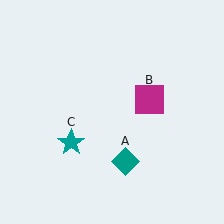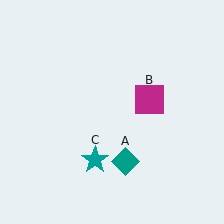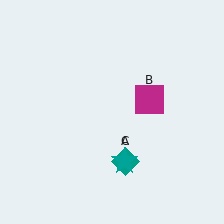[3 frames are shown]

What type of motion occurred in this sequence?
The teal star (object C) rotated counterclockwise around the center of the scene.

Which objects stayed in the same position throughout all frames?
Teal diamond (object A) and magenta square (object B) remained stationary.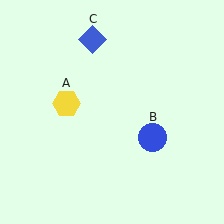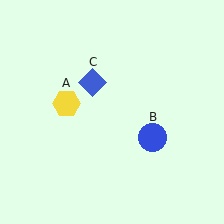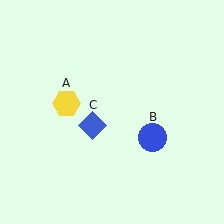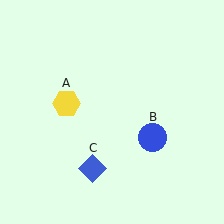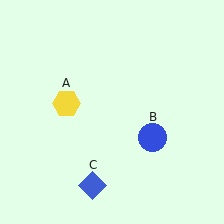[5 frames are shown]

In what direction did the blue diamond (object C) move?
The blue diamond (object C) moved down.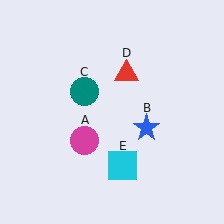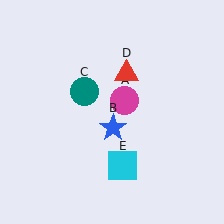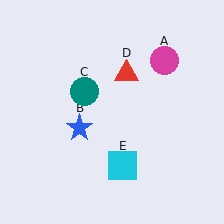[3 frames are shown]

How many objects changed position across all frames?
2 objects changed position: magenta circle (object A), blue star (object B).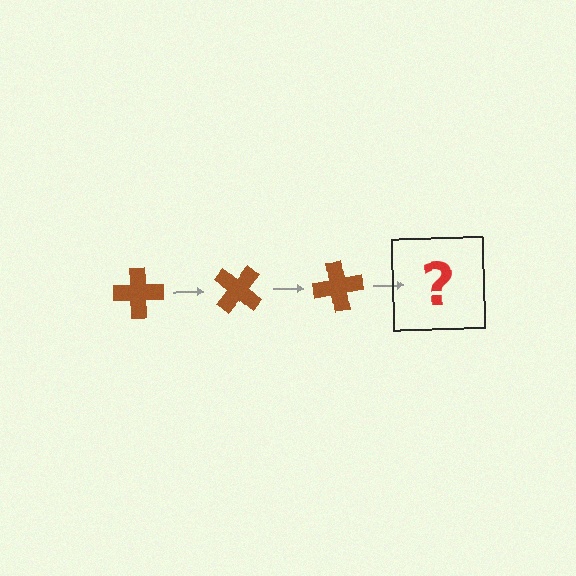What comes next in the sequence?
The next element should be a brown cross rotated 120 degrees.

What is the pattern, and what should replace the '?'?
The pattern is that the cross rotates 40 degrees each step. The '?' should be a brown cross rotated 120 degrees.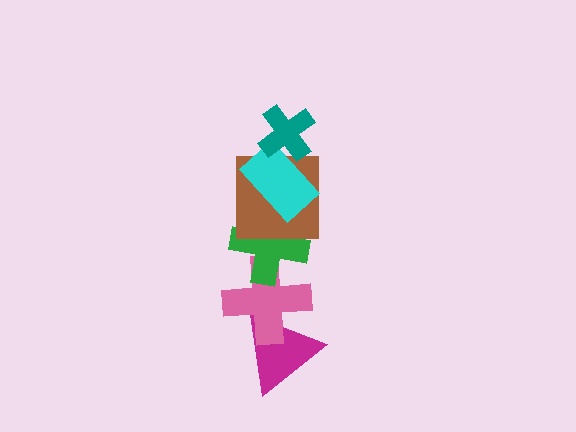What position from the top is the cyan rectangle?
The cyan rectangle is 2nd from the top.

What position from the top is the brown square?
The brown square is 3rd from the top.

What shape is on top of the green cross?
The brown square is on top of the green cross.